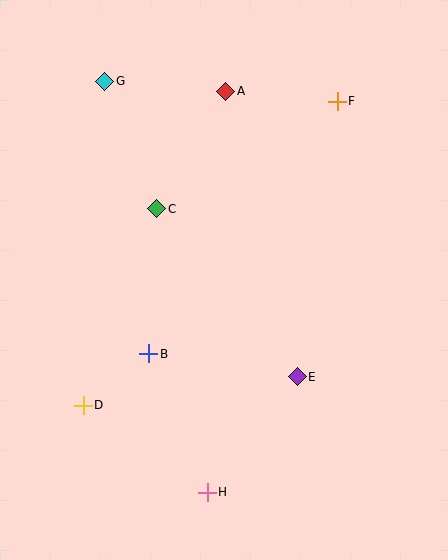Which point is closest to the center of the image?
Point C at (157, 209) is closest to the center.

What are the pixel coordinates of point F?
Point F is at (337, 101).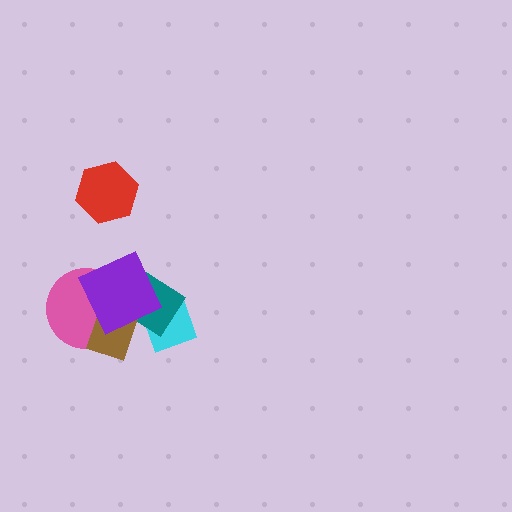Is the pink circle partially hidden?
Yes, it is partially covered by another shape.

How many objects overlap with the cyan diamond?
3 objects overlap with the cyan diamond.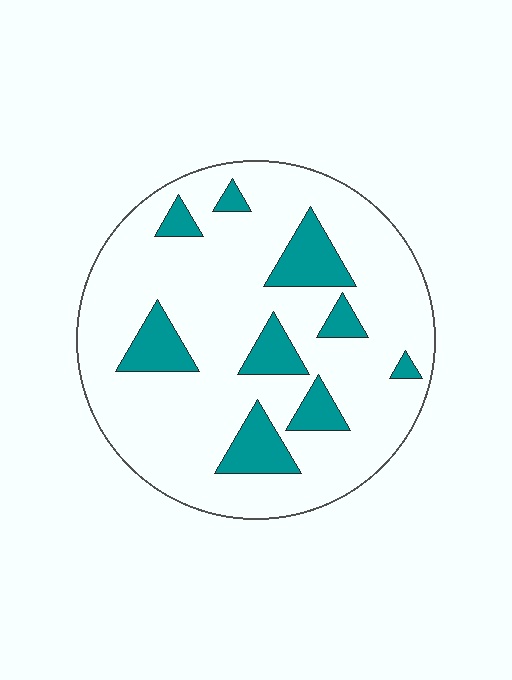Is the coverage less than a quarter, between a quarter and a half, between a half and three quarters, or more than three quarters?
Less than a quarter.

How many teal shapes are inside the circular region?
9.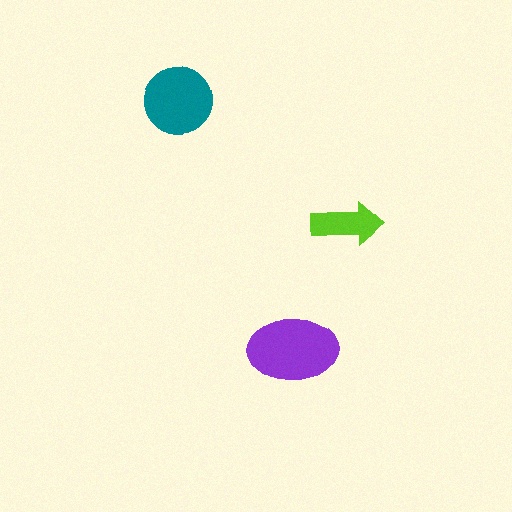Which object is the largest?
The purple ellipse.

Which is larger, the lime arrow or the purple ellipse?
The purple ellipse.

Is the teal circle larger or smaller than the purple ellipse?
Smaller.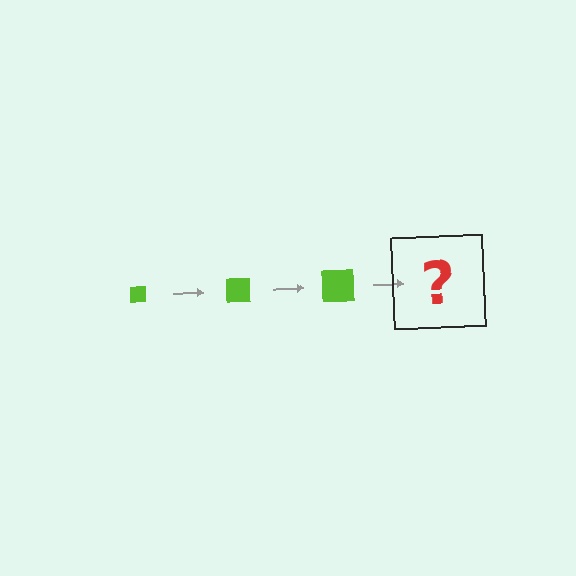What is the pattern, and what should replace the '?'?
The pattern is that the square gets progressively larger each step. The '?' should be a lime square, larger than the previous one.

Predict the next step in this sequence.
The next step is a lime square, larger than the previous one.